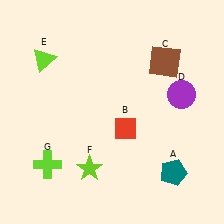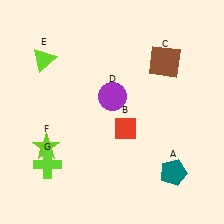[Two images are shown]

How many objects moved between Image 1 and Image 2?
2 objects moved between the two images.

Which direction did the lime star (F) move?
The lime star (F) moved left.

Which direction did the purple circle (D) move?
The purple circle (D) moved left.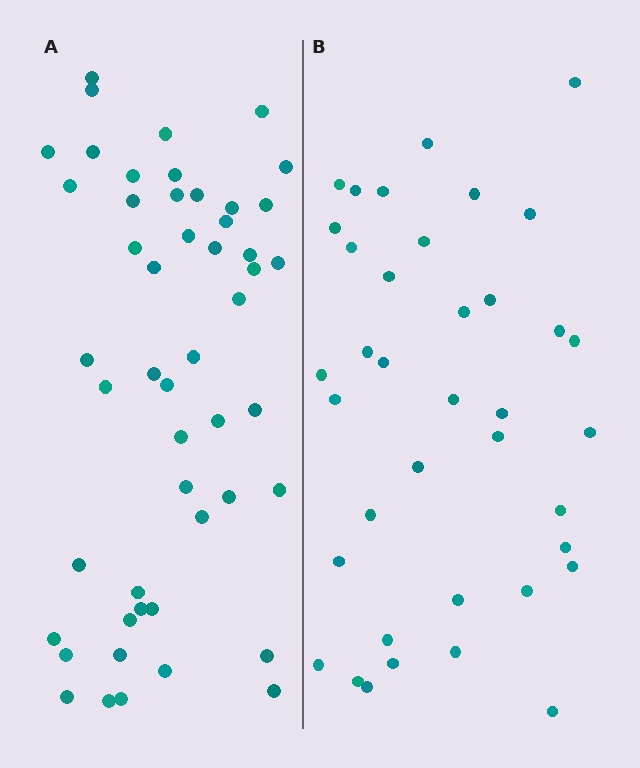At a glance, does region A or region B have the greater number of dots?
Region A (the left region) has more dots.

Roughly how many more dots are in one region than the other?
Region A has roughly 12 or so more dots than region B.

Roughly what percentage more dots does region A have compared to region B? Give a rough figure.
About 30% more.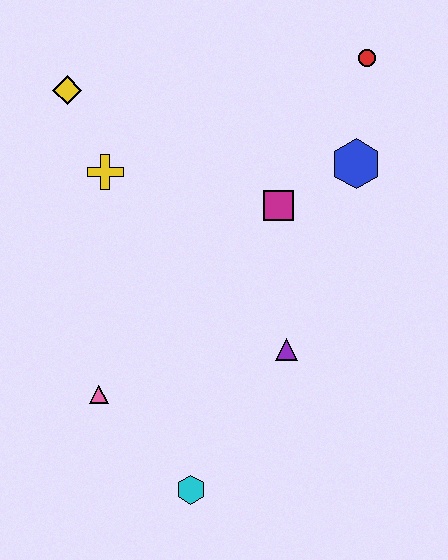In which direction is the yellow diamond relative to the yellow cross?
The yellow diamond is above the yellow cross.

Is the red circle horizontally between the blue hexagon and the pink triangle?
No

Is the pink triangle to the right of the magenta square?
No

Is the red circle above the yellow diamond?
Yes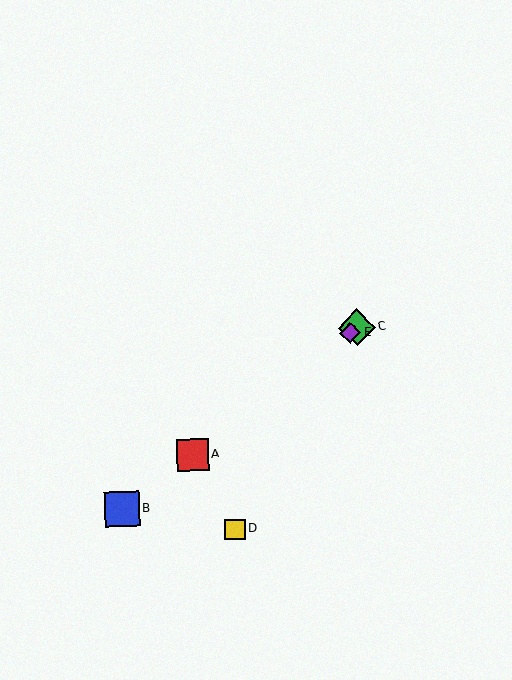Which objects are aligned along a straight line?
Objects A, B, C, E are aligned along a straight line.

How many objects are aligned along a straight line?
4 objects (A, B, C, E) are aligned along a straight line.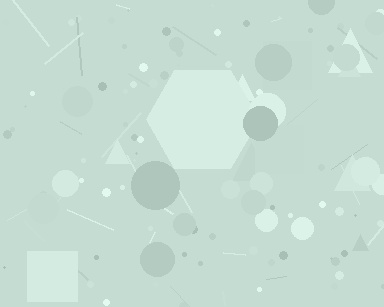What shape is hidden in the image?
A hexagon is hidden in the image.